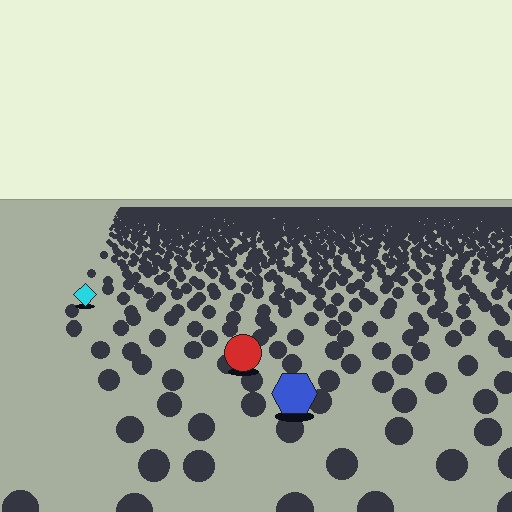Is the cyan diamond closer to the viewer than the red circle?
No. The red circle is closer — you can tell from the texture gradient: the ground texture is coarser near it.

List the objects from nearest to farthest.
From nearest to farthest: the blue hexagon, the red circle, the cyan diamond.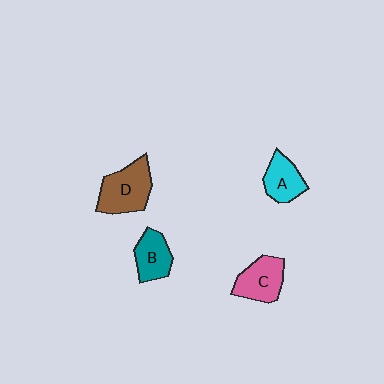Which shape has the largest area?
Shape D (brown).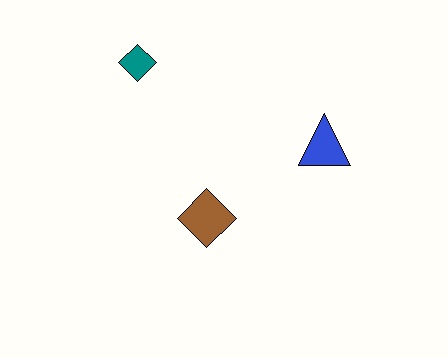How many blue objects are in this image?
There is 1 blue object.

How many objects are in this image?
There are 3 objects.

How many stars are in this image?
There are no stars.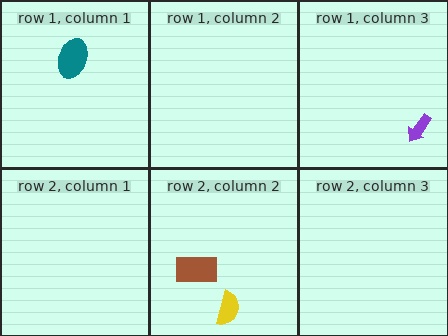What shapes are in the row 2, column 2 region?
The yellow semicircle, the brown rectangle.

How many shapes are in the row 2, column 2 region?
2.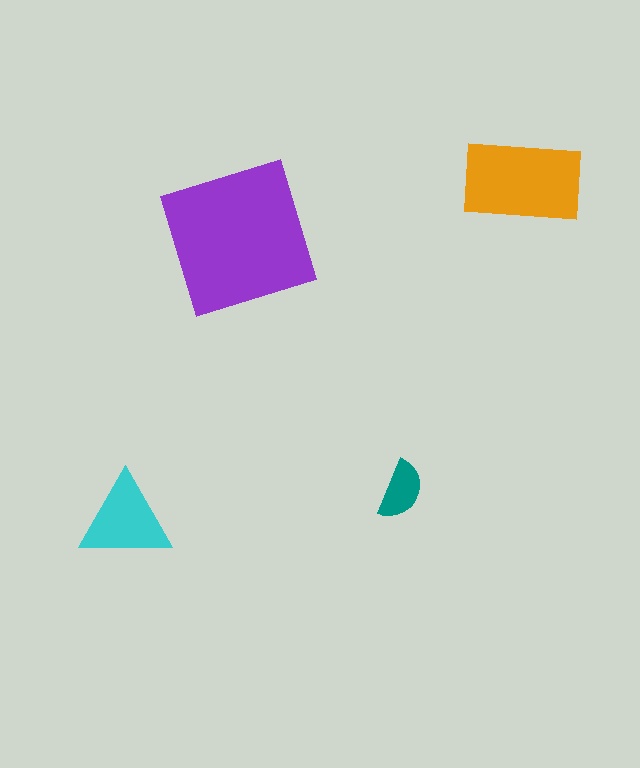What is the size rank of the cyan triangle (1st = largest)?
3rd.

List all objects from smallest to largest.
The teal semicircle, the cyan triangle, the orange rectangle, the purple square.